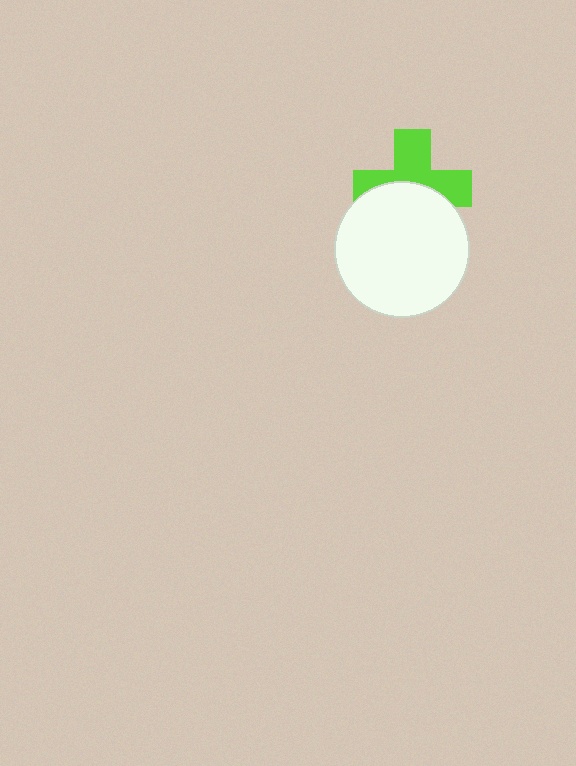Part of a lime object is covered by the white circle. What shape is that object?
It is a cross.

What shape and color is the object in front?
The object in front is a white circle.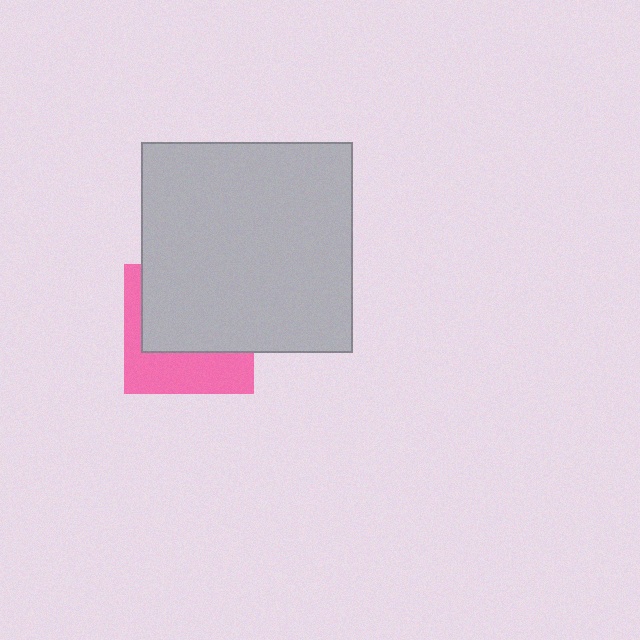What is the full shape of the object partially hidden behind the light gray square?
The partially hidden object is a pink square.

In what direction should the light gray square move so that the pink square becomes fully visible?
The light gray square should move up. That is the shortest direction to clear the overlap and leave the pink square fully visible.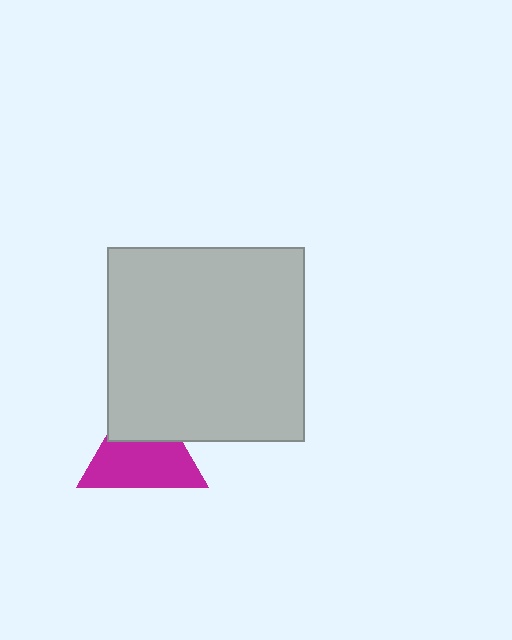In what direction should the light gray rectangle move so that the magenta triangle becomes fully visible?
The light gray rectangle should move up. That is the shortest direction to clear the overlap and leave the magenta triangle fully visible.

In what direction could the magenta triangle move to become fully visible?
The magenta triangle could move down. That would shift it out from behind the light gray rectangle entirely.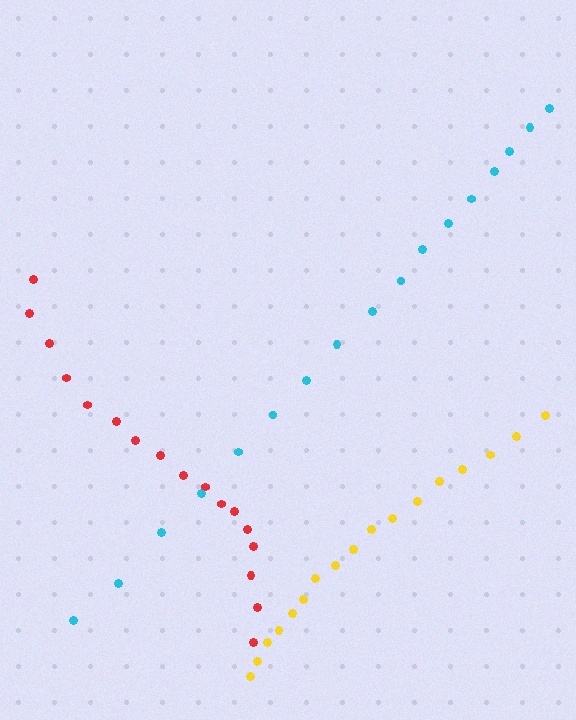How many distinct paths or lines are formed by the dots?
There are 3 distinct paths.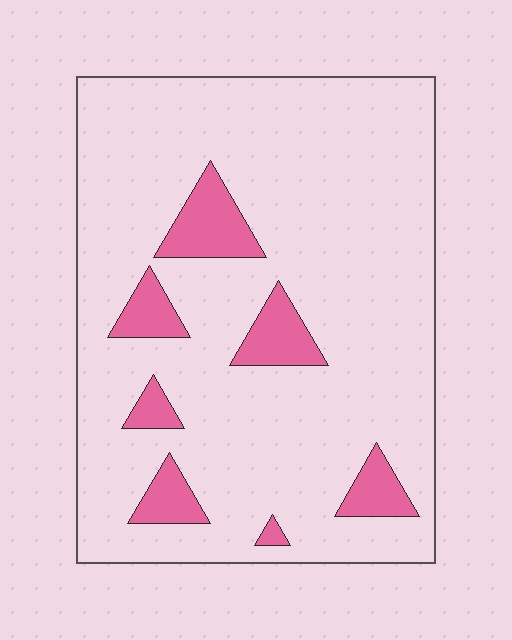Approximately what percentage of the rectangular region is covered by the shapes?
Approximately 10%.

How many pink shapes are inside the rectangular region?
7.